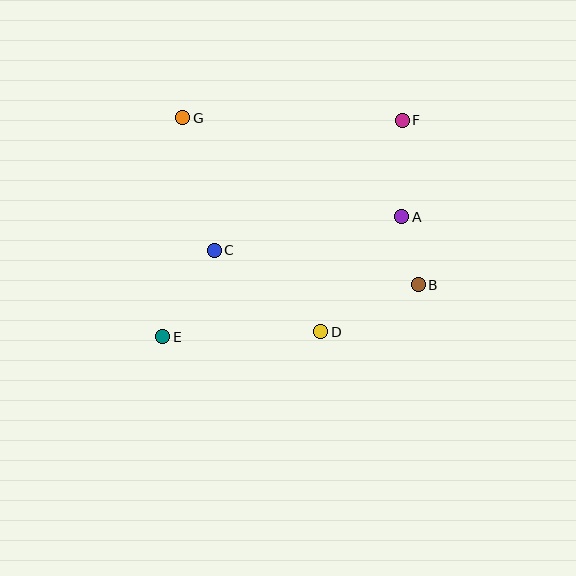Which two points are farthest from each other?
Points E and F are farthest from each other.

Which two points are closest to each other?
Points A and B are closest to each other.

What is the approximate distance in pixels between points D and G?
The distance between D and G is approximately 255 pixels.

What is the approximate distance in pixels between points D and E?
The distance between D and E is approximately 158 pixels.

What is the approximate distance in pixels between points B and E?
The distance between B and E is approximately 260 pixels.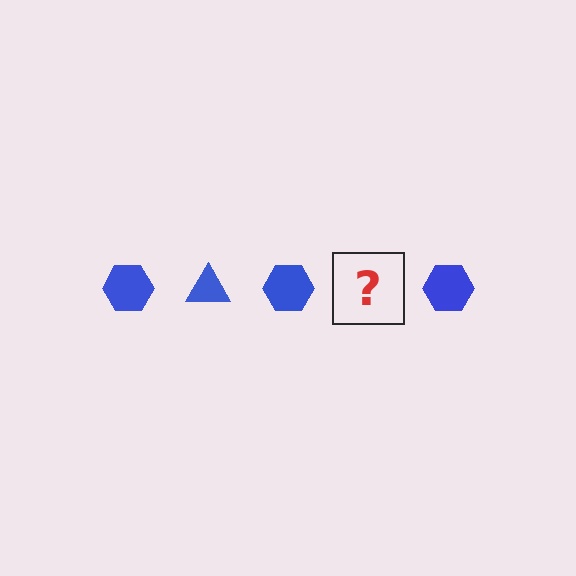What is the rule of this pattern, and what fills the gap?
The rule is that the pattern cycles through hexagon, triangle shapes in blue. The gap should be filled with a blue triangle.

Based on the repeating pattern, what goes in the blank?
The blank should be a blue triangle.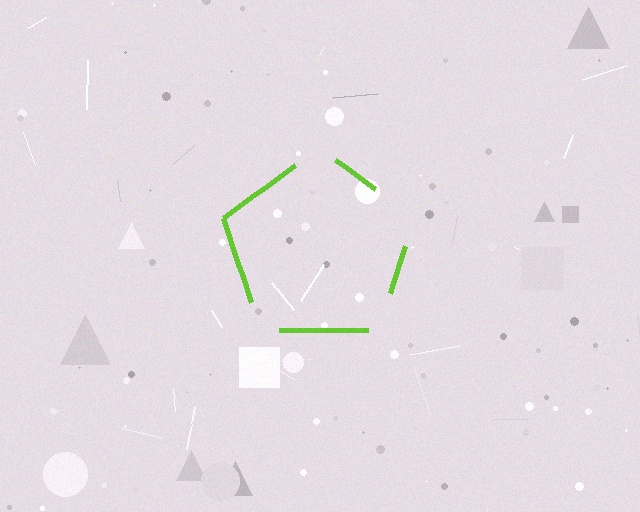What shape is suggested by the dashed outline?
The dashed outline suggests a pentagon.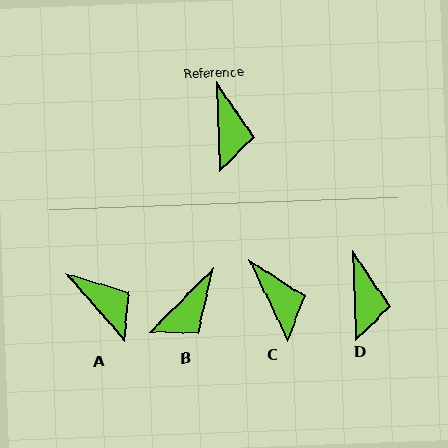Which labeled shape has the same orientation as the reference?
D.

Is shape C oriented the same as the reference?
No, it is off by about 24 degrees.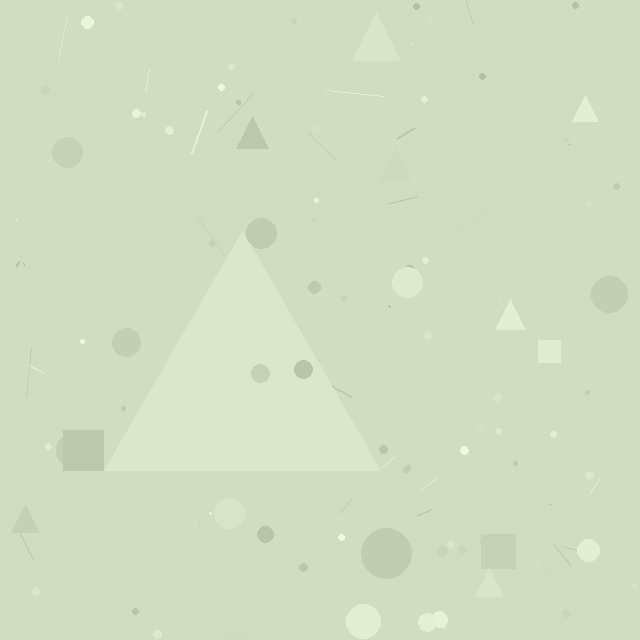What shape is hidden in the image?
A triangle is hidden in the image.